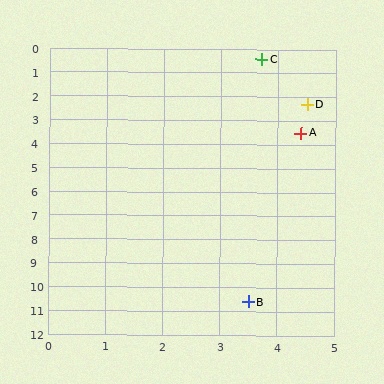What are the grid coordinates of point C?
Point C is at approximately (3.7, 0.4).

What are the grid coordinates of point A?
Point A is at approximately (4.4, 3.5).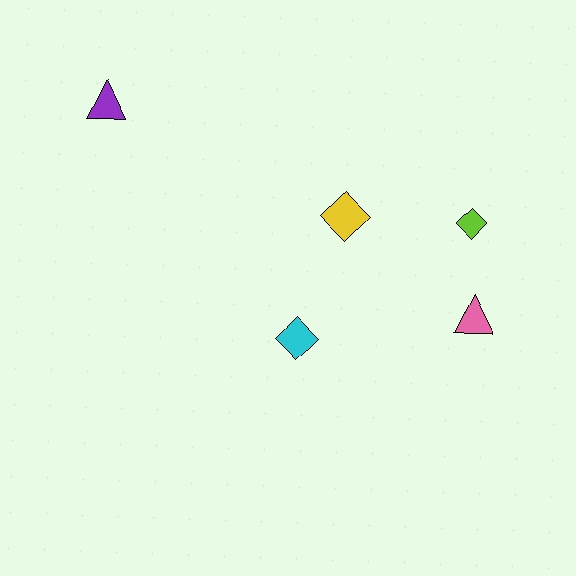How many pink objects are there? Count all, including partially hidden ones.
There is 1 pink object.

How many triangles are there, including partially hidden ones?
There are 2 triangles.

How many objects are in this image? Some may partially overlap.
There are 5 objects.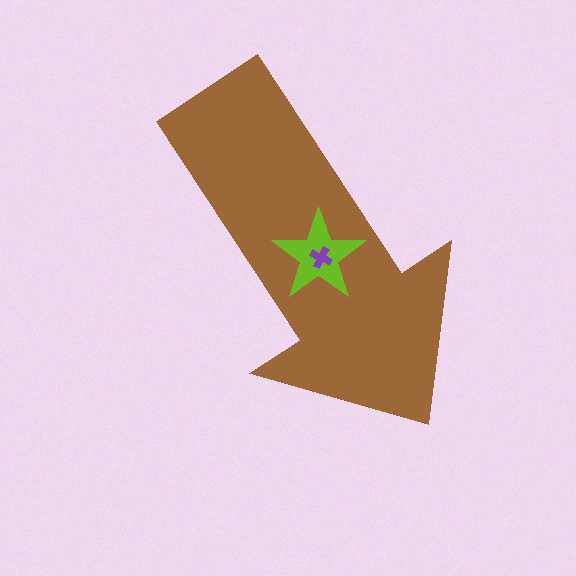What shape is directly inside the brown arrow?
The lime star.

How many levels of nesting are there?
3.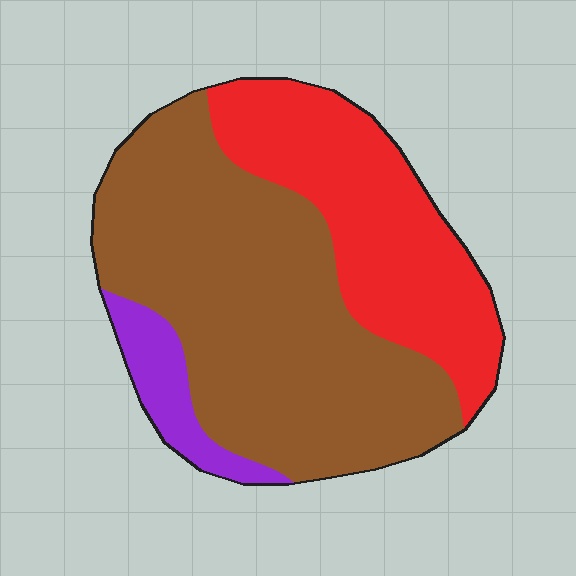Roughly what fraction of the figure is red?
Red covers 33% of the figure.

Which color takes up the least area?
Purple, at roughly 10%.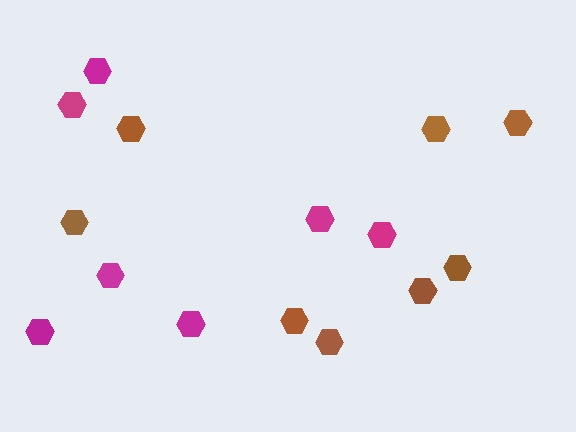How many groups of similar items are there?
There are 2 groups: one group of magenta hexagons (7) and one group of brown hexagons (8).